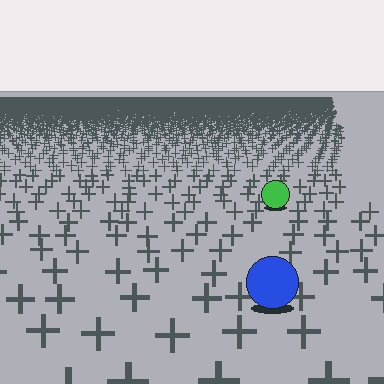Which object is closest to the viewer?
The blue circle is closest. The texture marks near it are larger and more spread out.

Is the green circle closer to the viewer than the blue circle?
No. The blue circle is closer — you can tell from the texture gradient: the ground texture is coarser near it.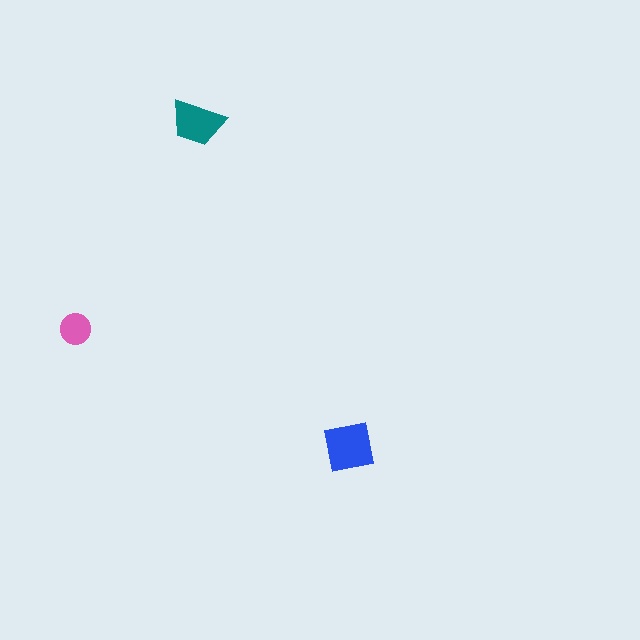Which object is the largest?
The blue square.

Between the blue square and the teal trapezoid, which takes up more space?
The blue square.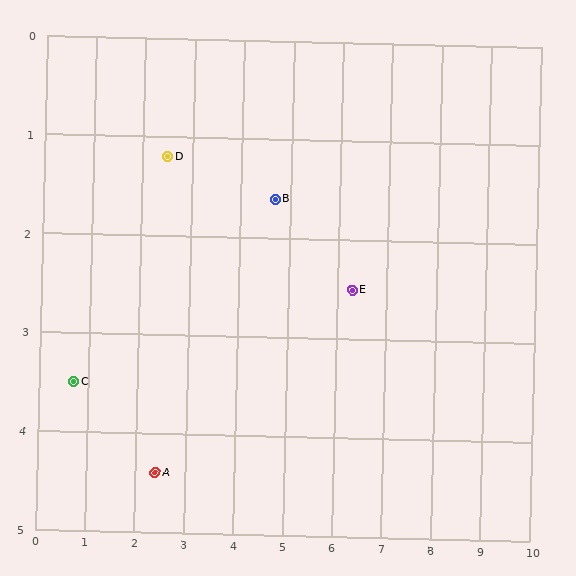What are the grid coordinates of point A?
Point A is at approximately (2.4, 4.4).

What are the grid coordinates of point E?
Point E is at approximately (6.3, 2.5).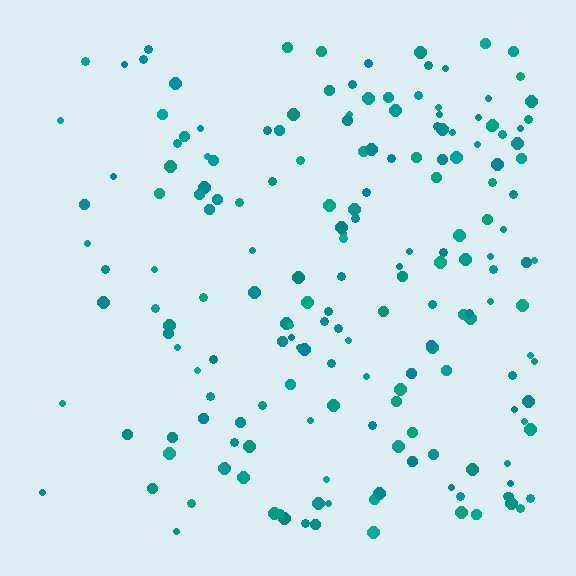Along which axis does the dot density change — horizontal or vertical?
Horizontal.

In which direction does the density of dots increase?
From left to right, with the right side densest.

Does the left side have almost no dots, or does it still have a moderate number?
Still a moderate number, just noticeably fewer than the right.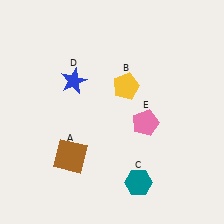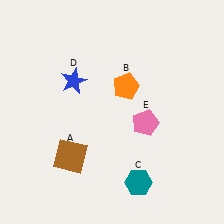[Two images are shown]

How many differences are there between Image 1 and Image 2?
There is 1 difference between the two images.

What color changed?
The pentagon (B) changed from yellow in Image 1 to orange in Image 2.